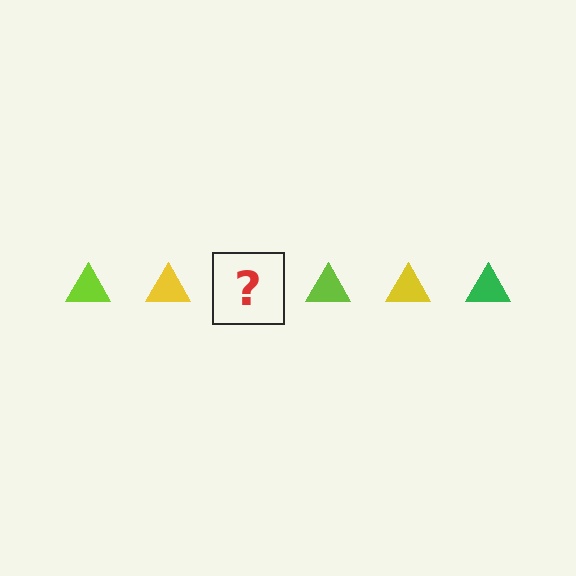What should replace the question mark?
The question mark should be replaced with a green triangle.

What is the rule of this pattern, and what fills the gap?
The rule is that the pattern cycles through lime, yellow, green triangles. The gap should be filled with a green triangle.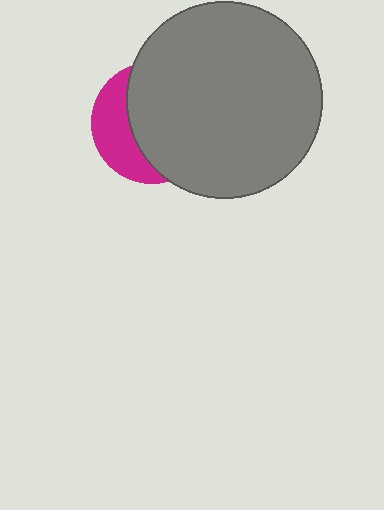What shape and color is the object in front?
The object in front is a gray circle.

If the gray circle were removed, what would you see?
You would see the complete magenta circle.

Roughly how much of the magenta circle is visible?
A small part of it is visible (roughly 33%).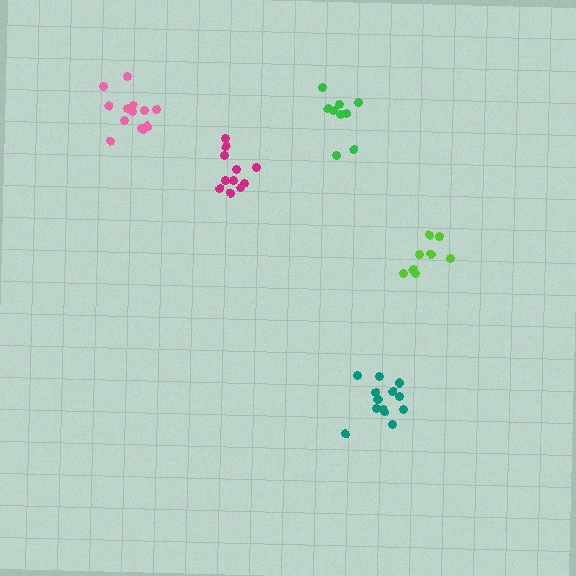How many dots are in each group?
Group 1: 13 dots, Group 2: 9 dots, Group 3: 11 dots, Group 4: 13 dots, Group 5: 8 dots (54 total).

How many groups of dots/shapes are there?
There are 5 groups.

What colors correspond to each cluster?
The clusters are colored: teal, green, magenta, pink, lime.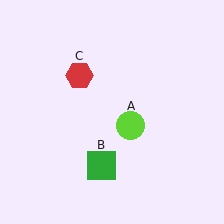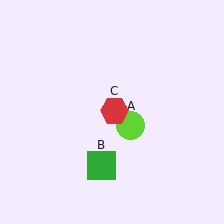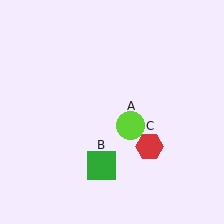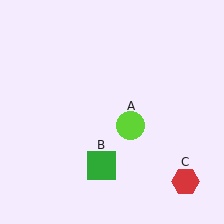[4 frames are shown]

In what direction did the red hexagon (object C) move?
The red hexagon (object C) moved down and to the right.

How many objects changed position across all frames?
1 object changed position: red hexagon (object C).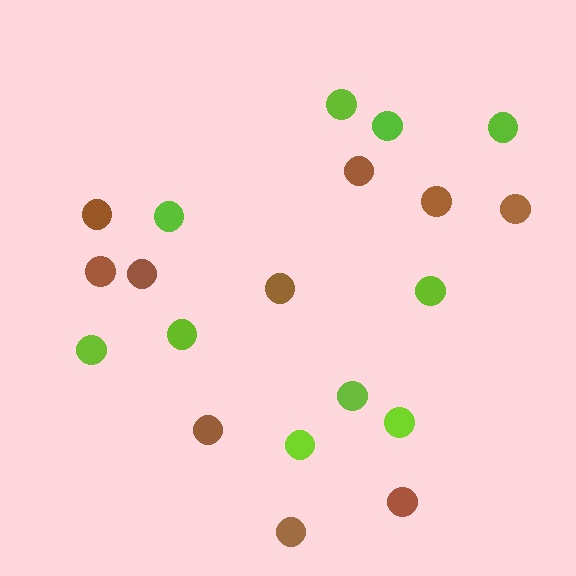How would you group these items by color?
There are 2 groups: one group of brown circles (10) and one group of lime circles (10).